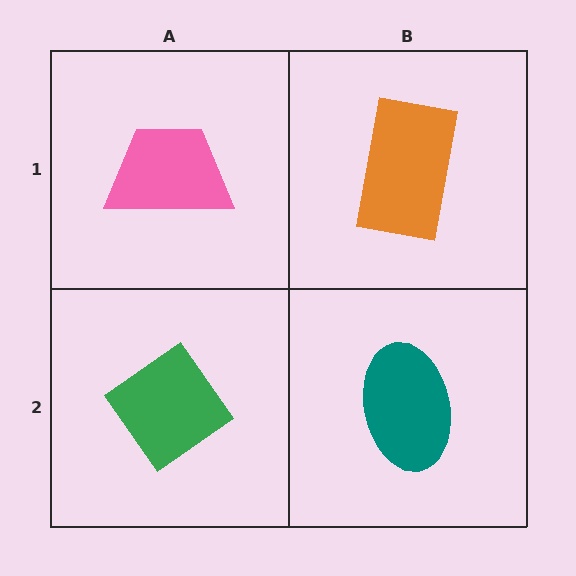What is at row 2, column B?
A teal ellipse.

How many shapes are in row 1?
2 shapes.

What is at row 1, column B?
An orange rectangle.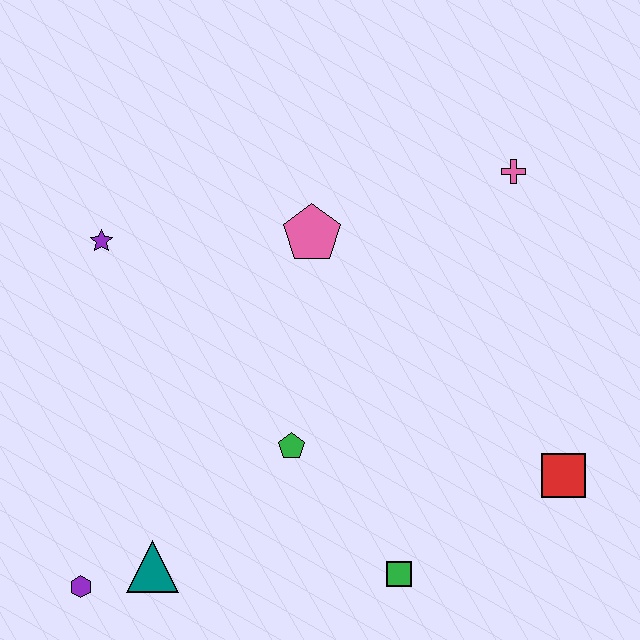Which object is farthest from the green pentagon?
The pink cross is farthest from the green pentagon.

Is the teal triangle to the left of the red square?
Yes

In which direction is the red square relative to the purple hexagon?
The red square is to the right of the purple hexagon.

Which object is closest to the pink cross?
The pink pentagon is closest to the pink cross.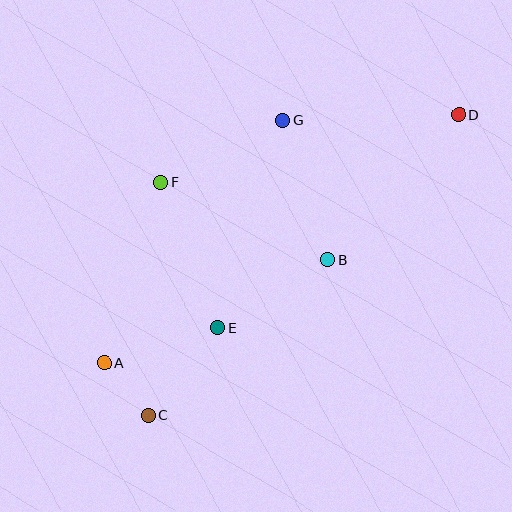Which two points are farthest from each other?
Points A and D are farthest from each other.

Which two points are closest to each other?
Points A and C are closest to each other.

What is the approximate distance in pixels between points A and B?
The distance between A and B is approximately 247 pixels.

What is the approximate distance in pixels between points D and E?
The distance between D and E is approximately 321 pixels.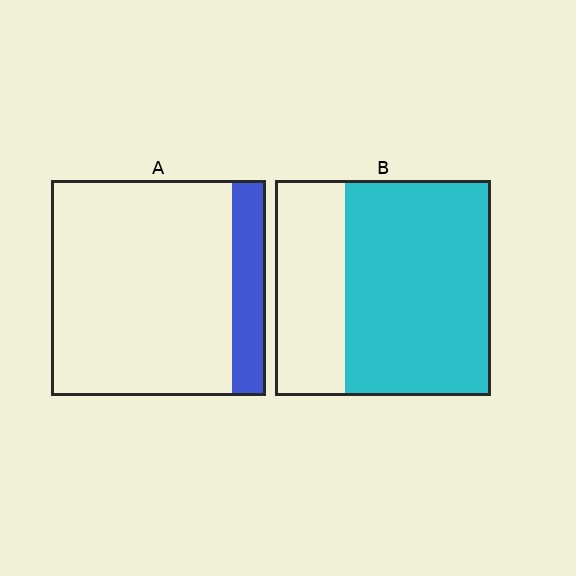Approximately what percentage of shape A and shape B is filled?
A is approximately 15% and B is approximately 70%.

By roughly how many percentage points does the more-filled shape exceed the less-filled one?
By roughly 50 percentage points (B over A).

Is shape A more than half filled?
No.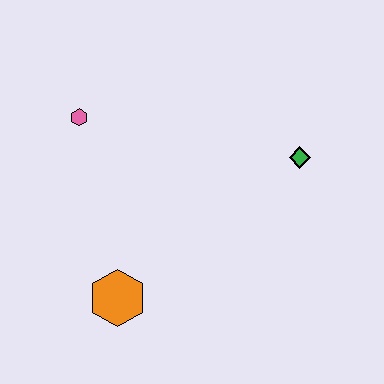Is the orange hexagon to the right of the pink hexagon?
Yes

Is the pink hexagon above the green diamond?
Yes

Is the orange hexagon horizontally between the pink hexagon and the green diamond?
Yes